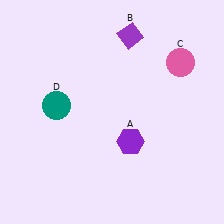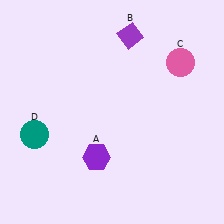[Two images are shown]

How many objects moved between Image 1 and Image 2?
2 objects moved between the two images.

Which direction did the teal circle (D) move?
The teal circle (D) moved down.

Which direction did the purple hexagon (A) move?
The purple hexagon (A) moved left.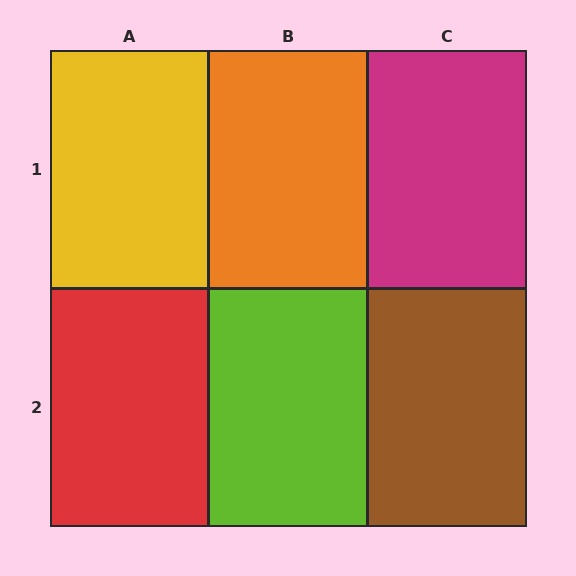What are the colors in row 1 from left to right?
Yellow, orange, magenta.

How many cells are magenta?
1 cell is magenta.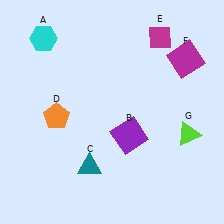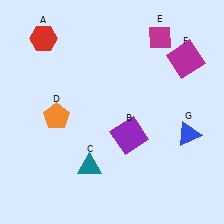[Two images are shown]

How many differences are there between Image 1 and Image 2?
There are 2 differences between the two images.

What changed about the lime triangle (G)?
In Image 1, G is lime. In Image 2, it changed to blue.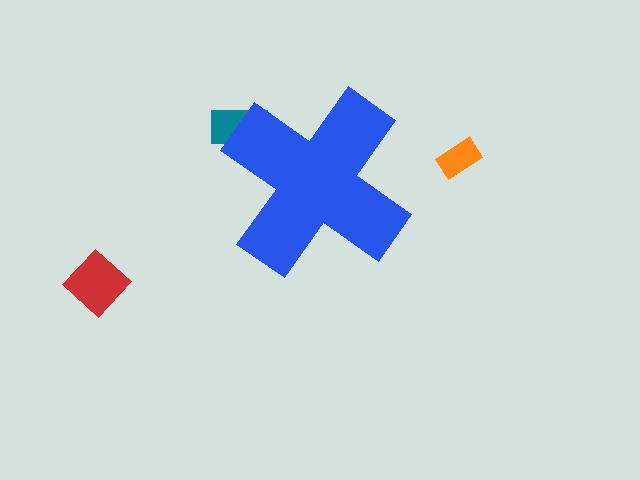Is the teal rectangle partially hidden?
Yes, the teal rectangle is partially hidden behind the blue cross.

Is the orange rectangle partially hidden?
No, the orange rectangle is fully visible.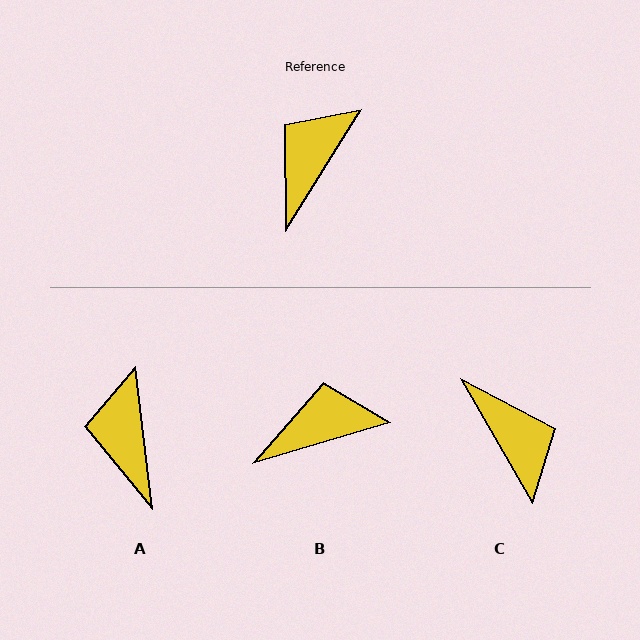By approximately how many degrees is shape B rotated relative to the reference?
Approximately 42 degrees clockwise.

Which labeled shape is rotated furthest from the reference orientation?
C, about 118 degrees away.